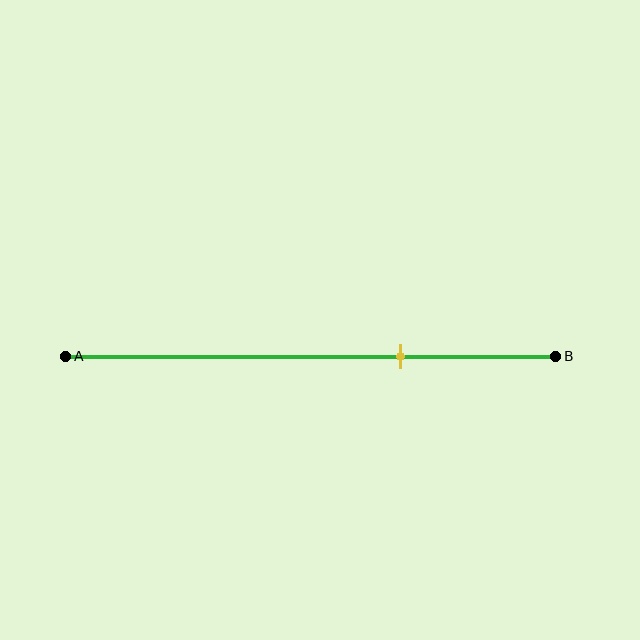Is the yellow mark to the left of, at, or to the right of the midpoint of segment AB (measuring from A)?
The yellow mark is to the right of the midpoint of segment AB.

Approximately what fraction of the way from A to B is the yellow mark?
The yellow mark is approximately 70% of the way from A to B.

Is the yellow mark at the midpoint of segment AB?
No, the mark is at about 70% from A, not at the 50% midpoint.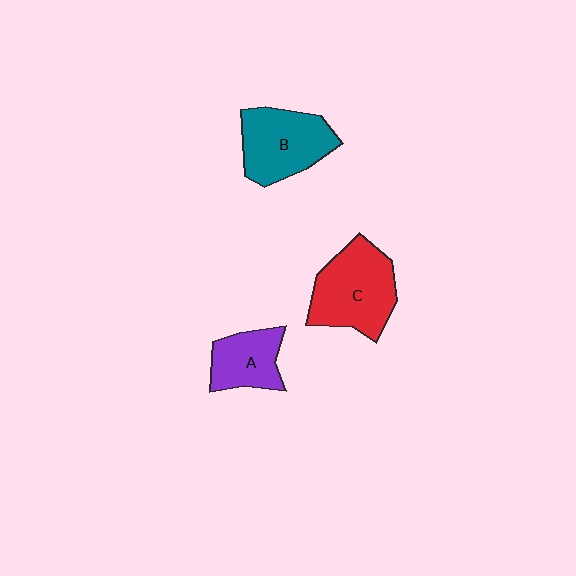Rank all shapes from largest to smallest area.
From largest to smallest: C (red), B (teal), A (purple).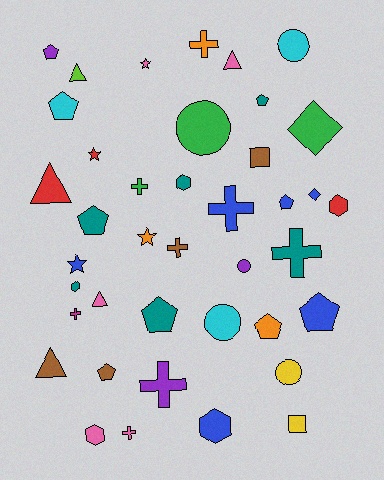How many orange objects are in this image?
There are 3 orange objects.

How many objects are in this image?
There are 40 objects.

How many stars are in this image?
There are 4 stars.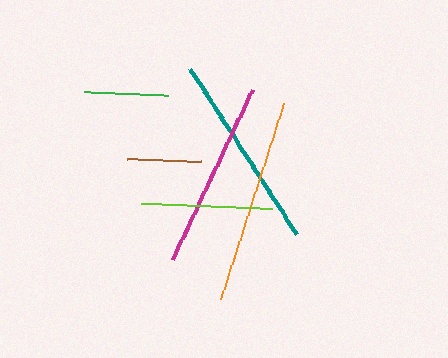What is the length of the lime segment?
The lime segment is approximately 131 pixels long.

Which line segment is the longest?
The orange line is the longest at approximately 205 pixels.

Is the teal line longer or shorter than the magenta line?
The teal line is longer than the magenta line.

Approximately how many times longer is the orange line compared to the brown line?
The orange line is approximately 2.8 times the length of the brown line.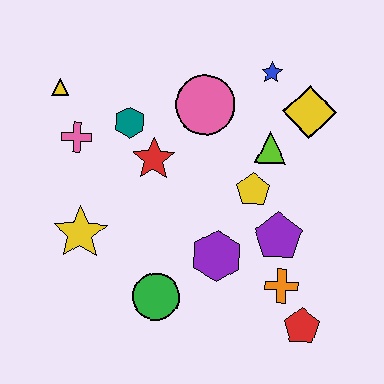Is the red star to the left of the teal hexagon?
No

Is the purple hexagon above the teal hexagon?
No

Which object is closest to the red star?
The teal hexagon is closest to the red star.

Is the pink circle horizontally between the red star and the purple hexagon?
Yes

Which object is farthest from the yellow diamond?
The yellow star is farthest from the yellow diamond.